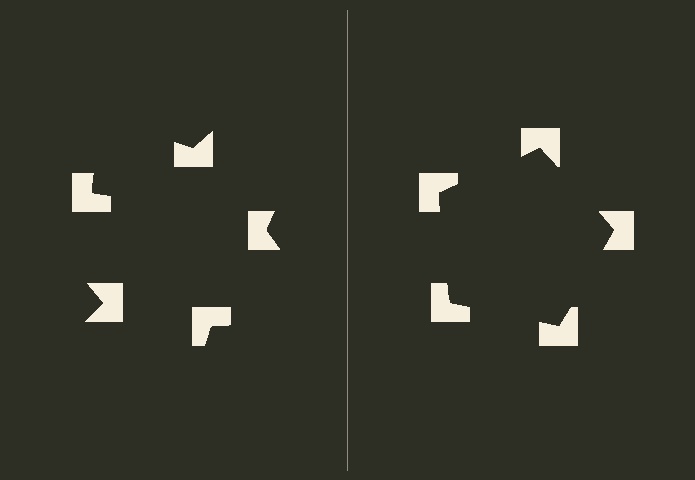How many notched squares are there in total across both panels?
10 — 5 on each side.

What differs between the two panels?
The notched squares are positioned identically on both sides; only the wedge orientations differ. On the right they align to a pentagon; on the left they are misaligned.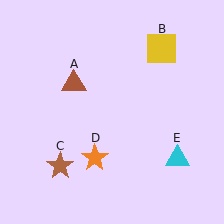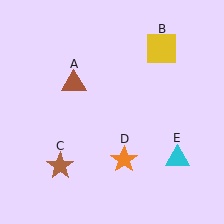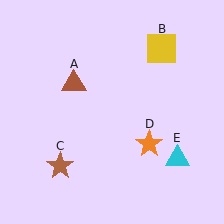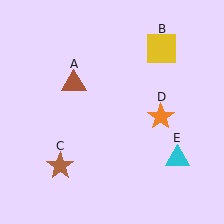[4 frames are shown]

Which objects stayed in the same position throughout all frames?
Brown triangle (object A) and yellow square (object B) and brown star (object C) and cyan triangle (object E) remained stationary.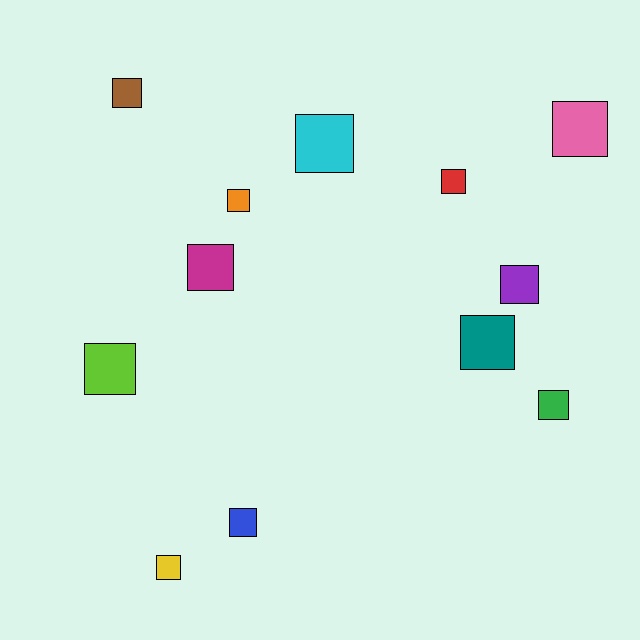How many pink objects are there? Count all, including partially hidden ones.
There is 1 pink object.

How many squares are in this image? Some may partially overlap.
There are 12 squares.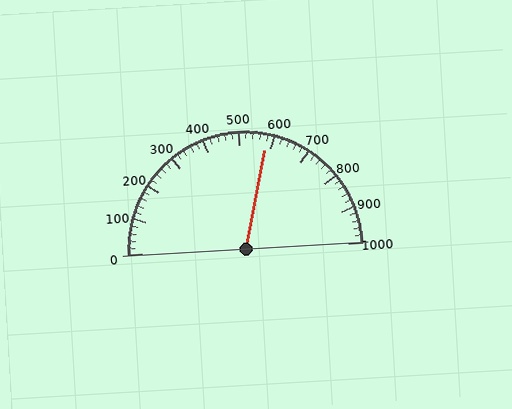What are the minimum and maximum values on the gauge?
The gauge ranges from 0 to 1000.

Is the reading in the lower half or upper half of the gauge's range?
The reading is in the upper half of the range (0 to 1000).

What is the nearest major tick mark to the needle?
The nearest major tick mark is 600.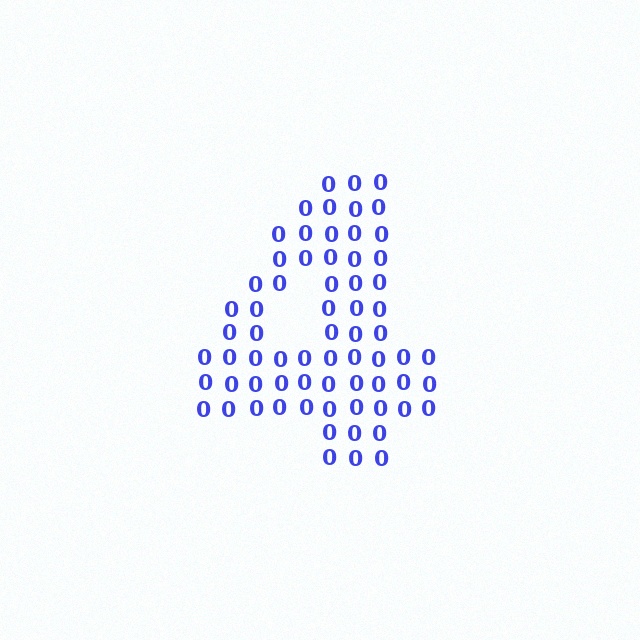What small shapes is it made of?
It is made of small digit 0's.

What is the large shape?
The large shape is the digit 4.